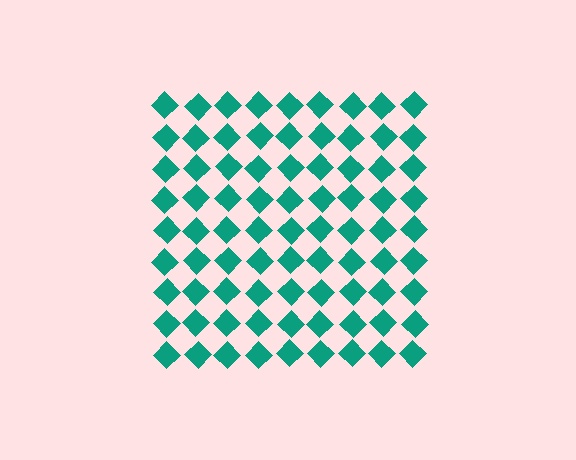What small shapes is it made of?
It is made of small diamonds.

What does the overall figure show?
The overall figure shows a square.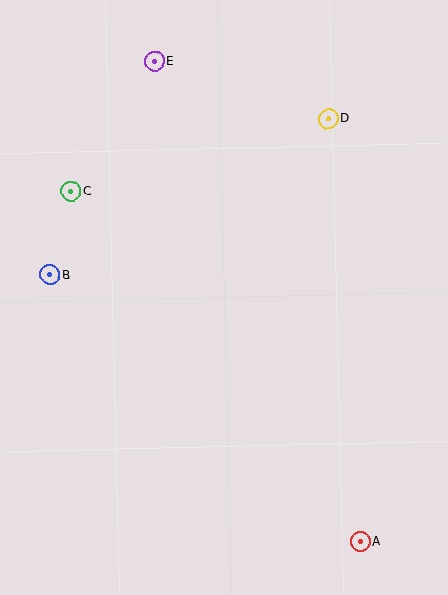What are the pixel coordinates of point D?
Point D is at (328, 119).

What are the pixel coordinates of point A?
Point A is at (360, 542).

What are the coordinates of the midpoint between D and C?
The midpoint between D and C is at (200, 155).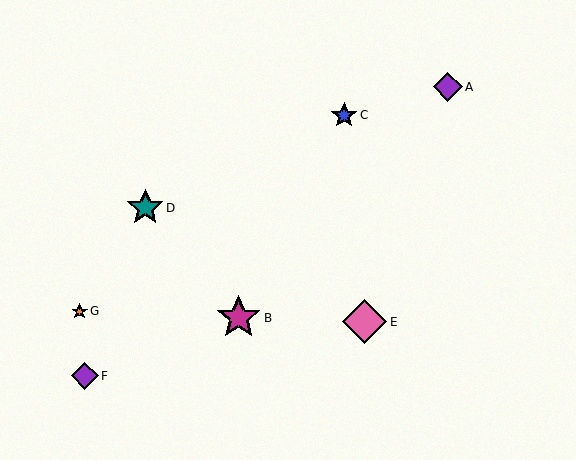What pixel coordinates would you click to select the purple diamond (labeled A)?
Click at (448, 87) to select the purple diamond A.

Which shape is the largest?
The magenta star (labeled B) is the largest.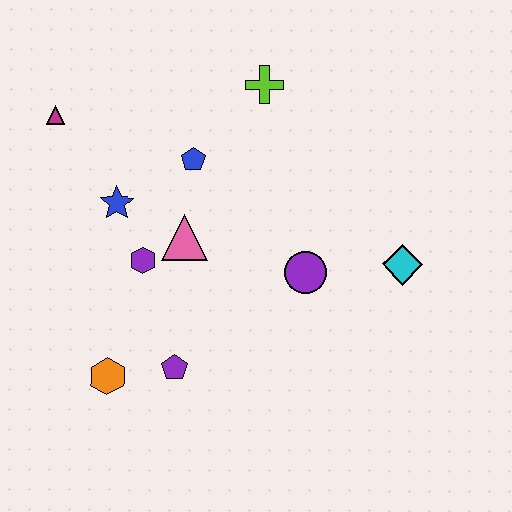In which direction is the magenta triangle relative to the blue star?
The magenta triangle is above the blue star.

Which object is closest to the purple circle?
The cyan diamond is closest to the purple circle.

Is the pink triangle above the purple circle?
Yes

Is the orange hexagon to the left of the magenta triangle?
No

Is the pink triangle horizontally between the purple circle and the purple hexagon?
Yes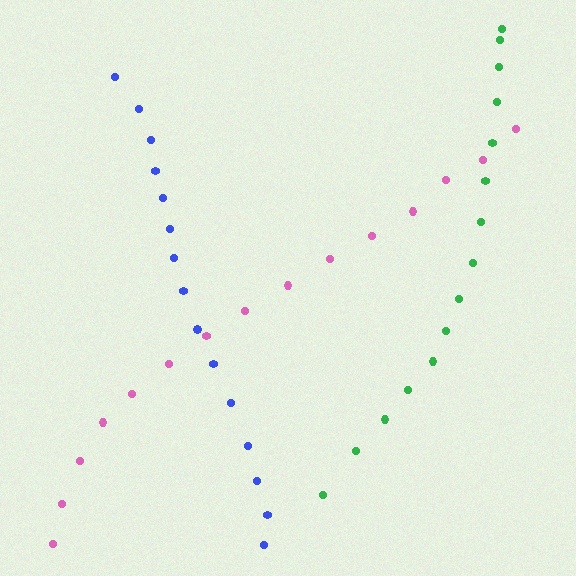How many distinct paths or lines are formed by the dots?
There are 3 distinct paths.